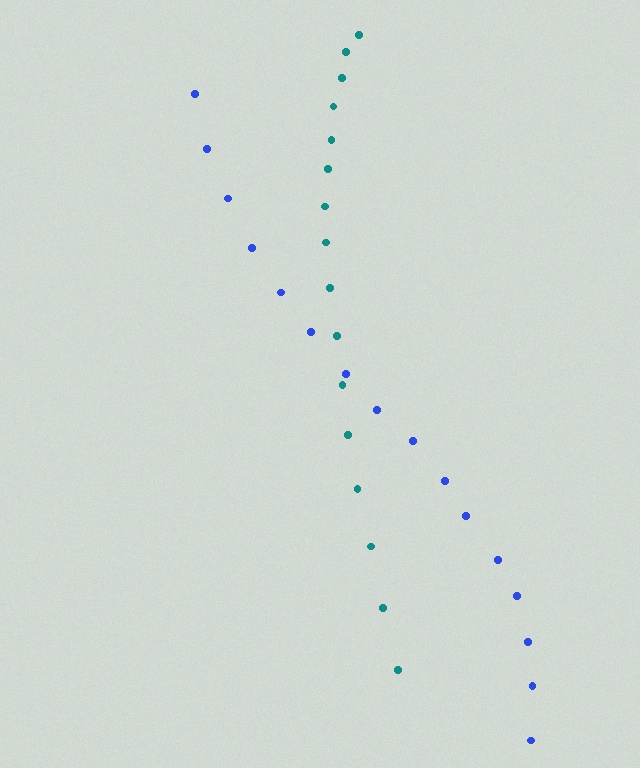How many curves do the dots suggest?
There are 2 distinct paths.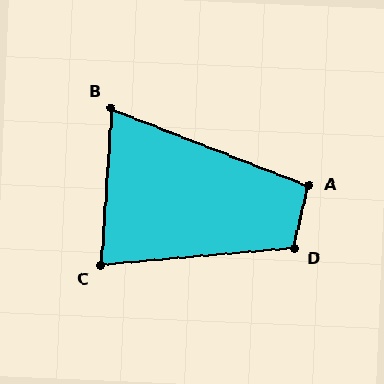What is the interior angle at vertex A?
Approximately 99 degrees (obtuse).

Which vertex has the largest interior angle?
D, at approximately 108 degrees.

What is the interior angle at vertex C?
Approximately 81 degrees (acute).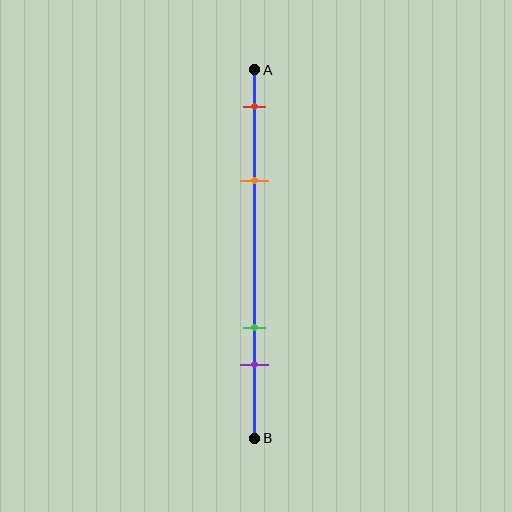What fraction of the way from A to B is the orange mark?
The orange mark is approximately 30% (0.3) of the way from A to B.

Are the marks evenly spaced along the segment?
No, the marks are not evenly spaced.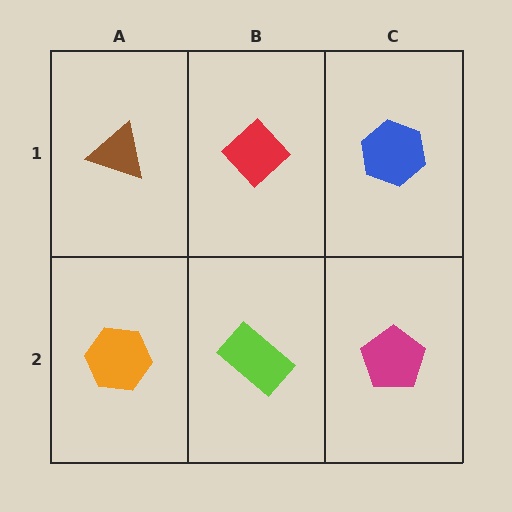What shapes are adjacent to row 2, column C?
A blue hexagon (row 1, column C), a lime rectangle (row 2, column B).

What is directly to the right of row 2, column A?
A lime rectangle.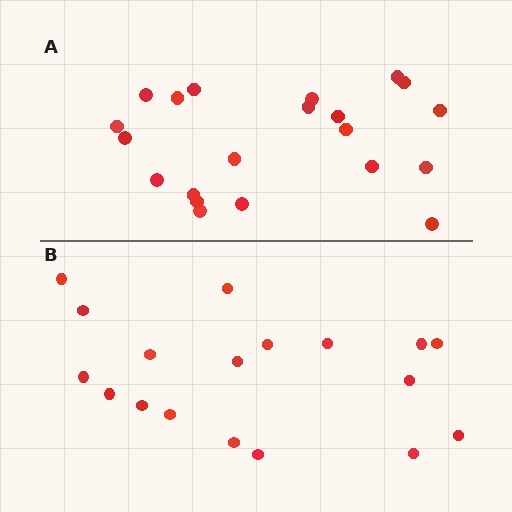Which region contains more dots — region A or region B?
Region A (the top region) has more dots.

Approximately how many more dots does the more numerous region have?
Region A has just a few more — roughly 2 or 3 more dots than region B.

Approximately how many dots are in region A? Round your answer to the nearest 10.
About 20 dots. (The exact count is 21, which rounds to 20.)